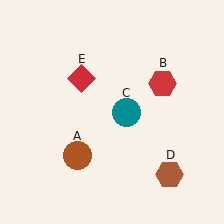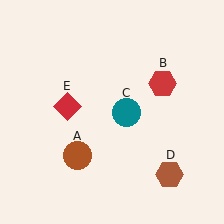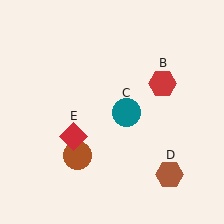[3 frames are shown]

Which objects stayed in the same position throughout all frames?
Brown circle (object A) and red hexagon (object B) and teal circle (object C) and brown hexagon (object D) remained stationary.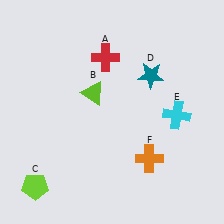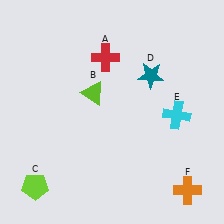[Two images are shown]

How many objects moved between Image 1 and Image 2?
1 object moved between the two images.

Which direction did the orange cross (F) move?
The orange cross (F) moved right.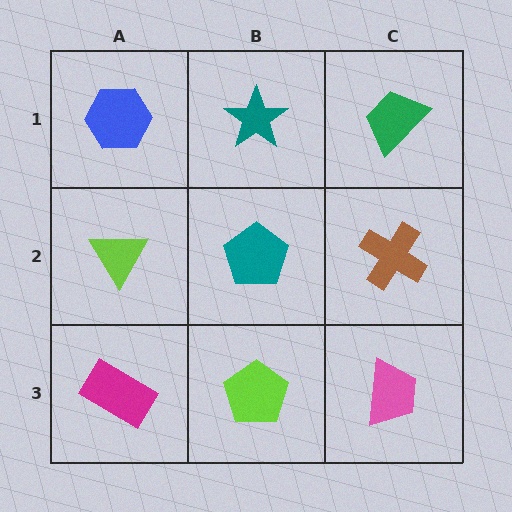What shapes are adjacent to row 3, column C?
A brown cross (row 2, column C), a lime pentagon (row 3, column B).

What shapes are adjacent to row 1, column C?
A brown cross (row 2, column C), a teal star (row 1, column B).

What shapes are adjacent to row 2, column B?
A teal star (row 1, column B), a lime pentagon (row 3, column B), a lime triangle (row 2, column A), a brown cross (row 2, column C).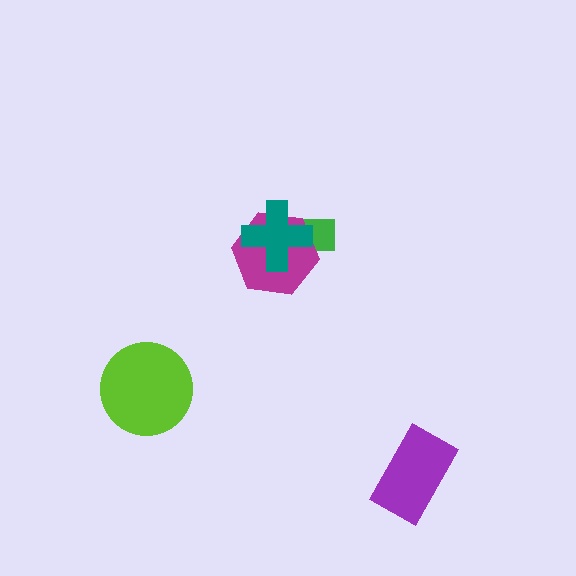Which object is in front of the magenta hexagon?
The teal cross is in front of the magenta hexagon.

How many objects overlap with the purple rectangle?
0 objects overlap with the purple rectangle.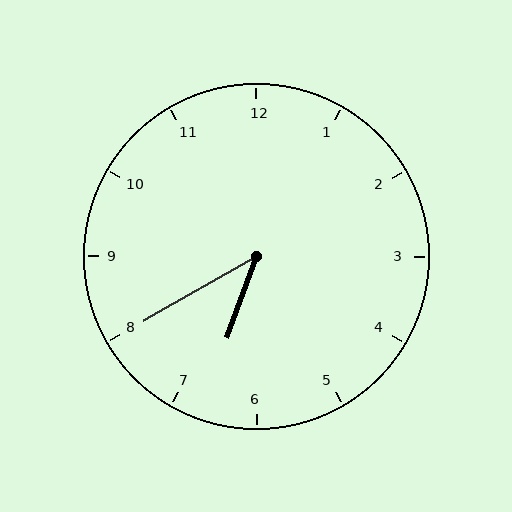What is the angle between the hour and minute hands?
Approximately 40 degrees.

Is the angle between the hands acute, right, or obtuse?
It is acute.